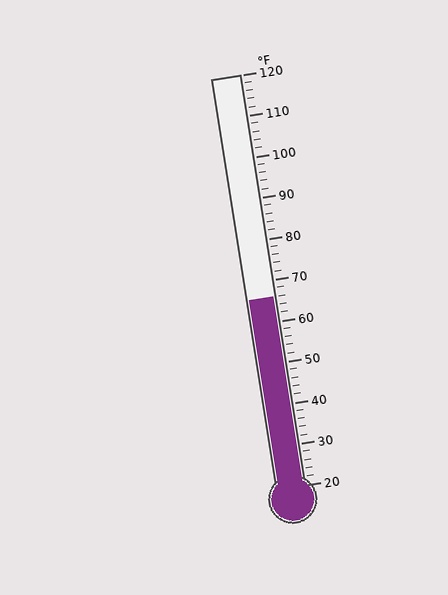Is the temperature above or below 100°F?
The temperature is below 100°F.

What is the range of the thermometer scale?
The thermometer scale ranges from 20°F to 120°F.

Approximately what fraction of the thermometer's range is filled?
The thermometer is filled to approximately 45% of its range.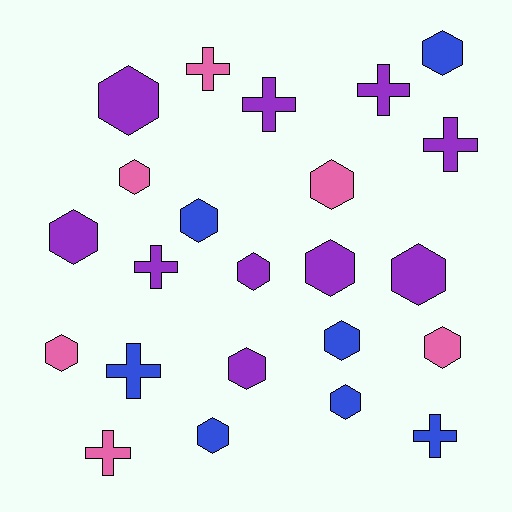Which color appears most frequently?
Purple, with 10 objects.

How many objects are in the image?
There are 23 objects.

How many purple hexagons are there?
There are 6 purple hexagons.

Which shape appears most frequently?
Hexagon, with 15 objects.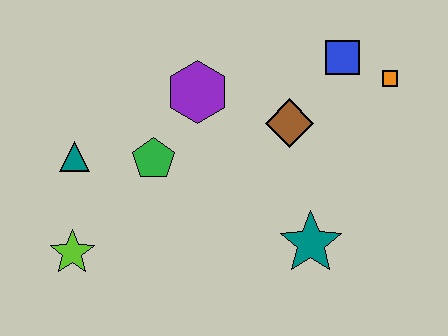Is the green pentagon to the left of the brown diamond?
Yes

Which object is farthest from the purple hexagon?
The lime star is farthest from the purple hexagon.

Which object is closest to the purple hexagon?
The green pentagon is closest to the purple hexagon.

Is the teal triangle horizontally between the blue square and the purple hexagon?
No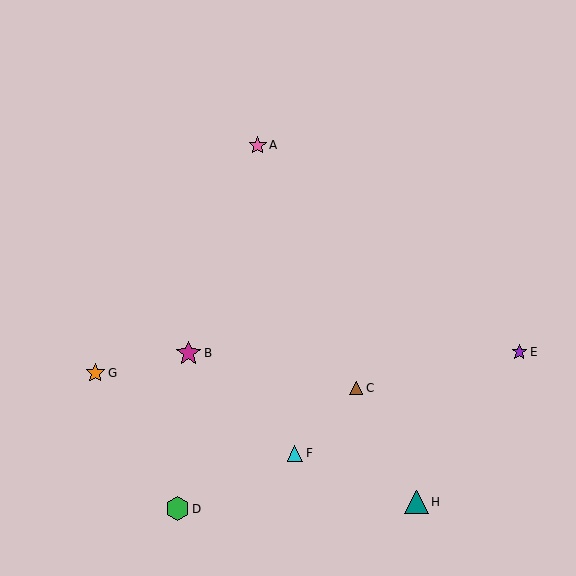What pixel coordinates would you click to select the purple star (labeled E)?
Click at (519, 352) to select the purple star E.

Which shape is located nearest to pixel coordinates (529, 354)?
The purple star (labeled E) at (519, 352) is nearest to that location.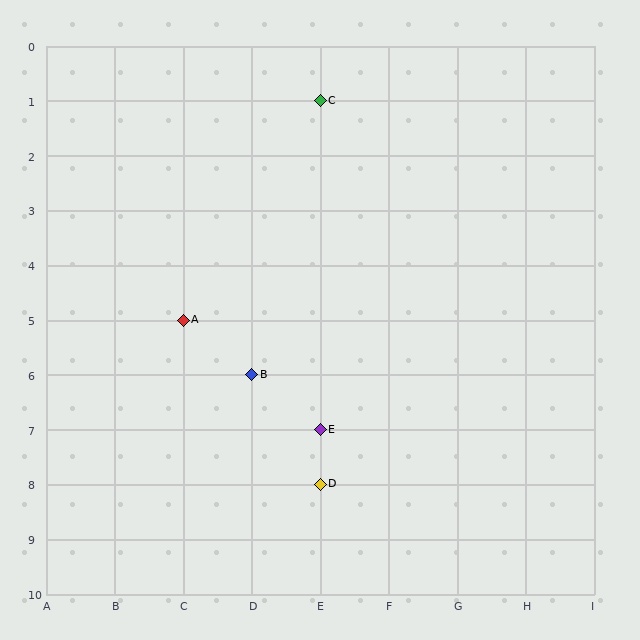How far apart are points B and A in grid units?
Points B and A are 1 column and 1 row apart (about 1.4 grid units diagonally).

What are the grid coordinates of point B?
Point B is at grid coordinates (D, 6).